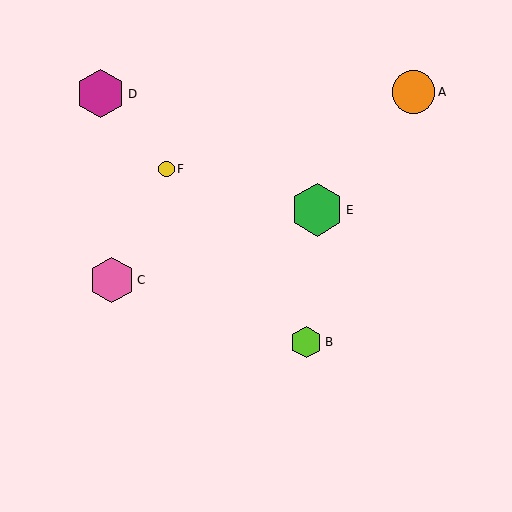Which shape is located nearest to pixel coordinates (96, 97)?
The magenta hexagon (labeled D) at (100, 94) is nearest to that location.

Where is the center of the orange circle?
The center of the orange circle is at (414, 92).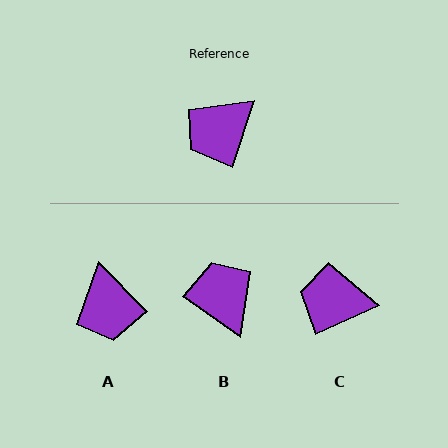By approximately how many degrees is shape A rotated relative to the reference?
Approximately 63 degrees counter-clockwise.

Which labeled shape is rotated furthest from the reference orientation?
B, about 107 degrees away.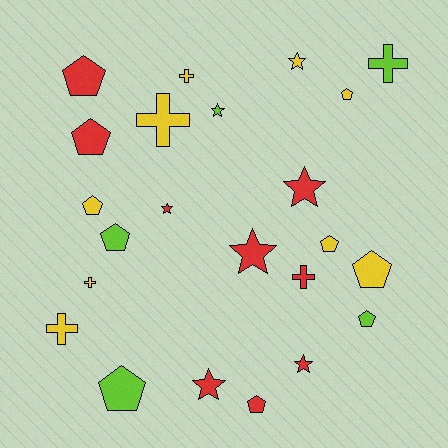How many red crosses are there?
There is 1 red cross.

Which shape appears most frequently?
Pentagon, with 10 objects.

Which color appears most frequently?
Yellow, with 9 objects.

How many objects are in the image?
There are 23 objects.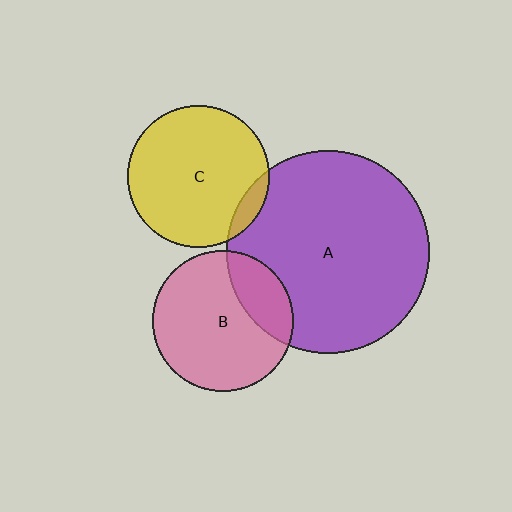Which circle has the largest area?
Circle A (purple).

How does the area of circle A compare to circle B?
Approximately 2.1 times.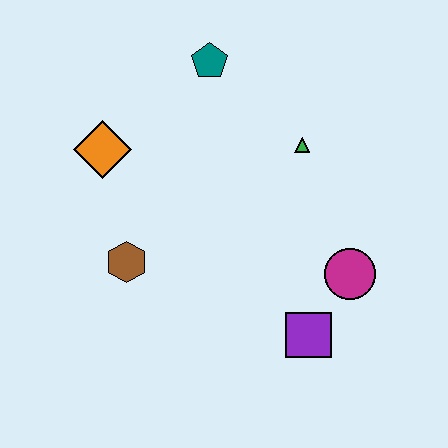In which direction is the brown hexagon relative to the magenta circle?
The brown hexagon is to the left of the magenta circle.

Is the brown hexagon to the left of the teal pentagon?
Yes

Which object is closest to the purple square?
The magenta circle is closest to the purple square.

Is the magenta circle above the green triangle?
No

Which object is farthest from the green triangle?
The brown hexagon is farthest from the green triangle.